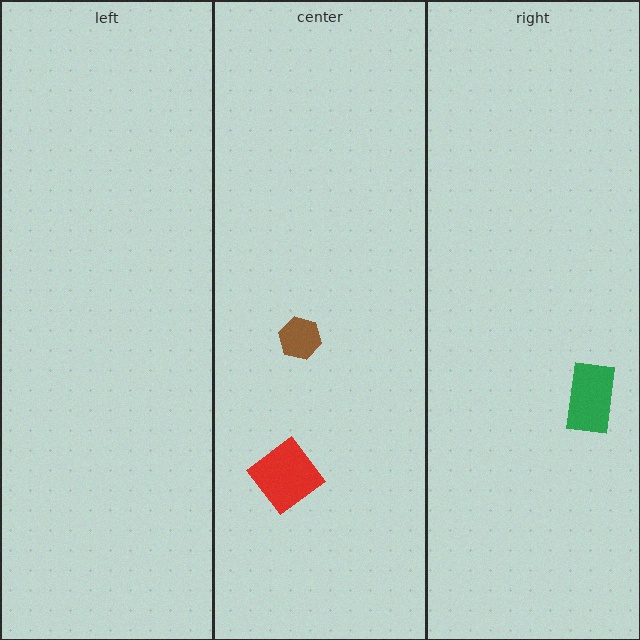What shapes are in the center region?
The red diamond, the brown hexagon.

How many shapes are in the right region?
1.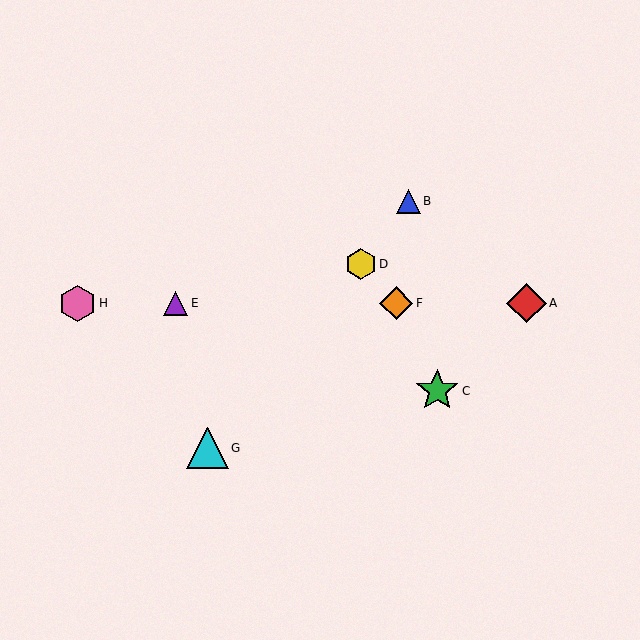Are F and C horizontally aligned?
No, F is at y≈303 and C is at y≈391.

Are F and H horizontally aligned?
Yes, both are at y≈303.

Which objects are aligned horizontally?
Objects A, E, F, H are aligned horizontally.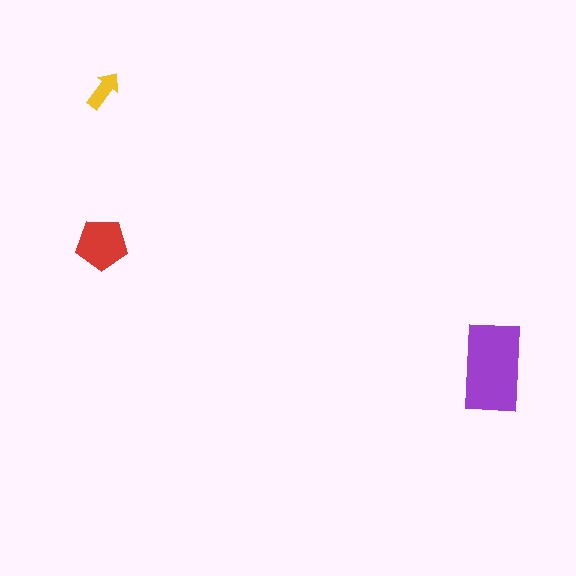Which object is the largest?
The purple rectangle.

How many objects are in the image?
There are 3 objects in the image.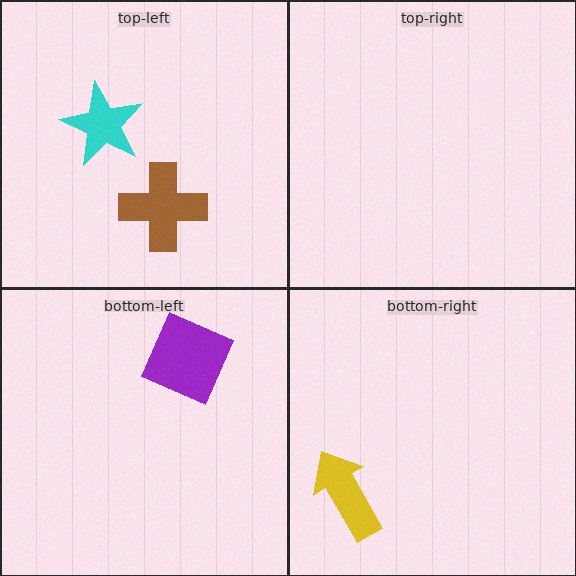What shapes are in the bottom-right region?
The yellow arrow.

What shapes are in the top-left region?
The brown cross, the cyan star.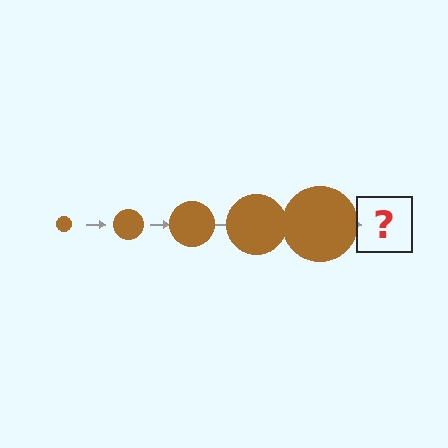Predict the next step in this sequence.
The next step is a brown circle, larger than the previous one.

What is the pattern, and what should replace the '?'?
The pattern is that the circle gets progressively larger each step. The '?' should be a brown circle, larger than the previous one.